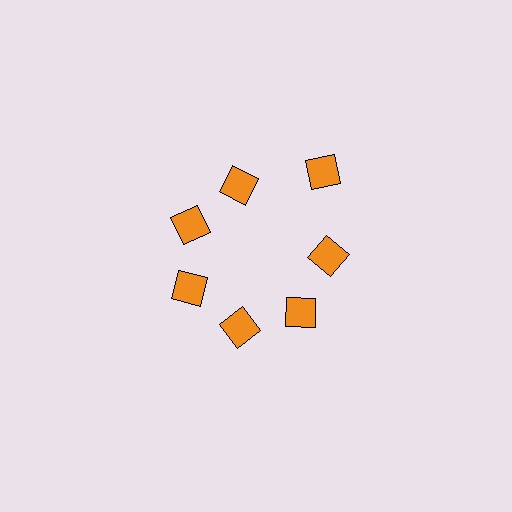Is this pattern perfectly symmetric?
No. The 7 orange diamonds are arranged in a ring, but one element near the 1 o'clock position is pushed outward from the center, breaking the 7-fold rotational symmetry.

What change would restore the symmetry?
The symmetry would be restored by moving it inward, back onto the ring so that all 7 diamonds sit at equal angles and equal distance from the center.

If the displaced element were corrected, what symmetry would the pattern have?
It would have 7-fold rotational symmetry — the pattern would map onto itself every 51 degrees.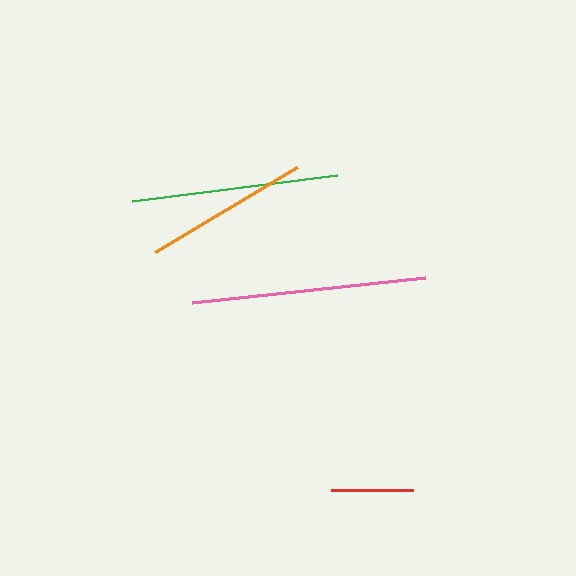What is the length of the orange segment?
The orange segment is approximately 166 pixels long.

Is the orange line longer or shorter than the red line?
The orange line is longer than the red line.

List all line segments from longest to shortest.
From longest to shortest: pink, green, orange, red.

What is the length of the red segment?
The red segment is approximately 82 pixels long.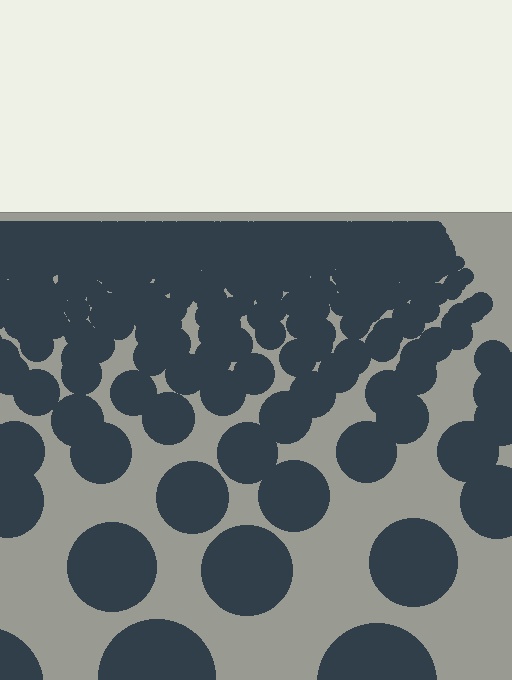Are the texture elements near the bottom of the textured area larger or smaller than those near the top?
Larger. Near the bottom, elements are closer to the viewer and appear at a bigger on-screen size.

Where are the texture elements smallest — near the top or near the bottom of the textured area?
Near the top.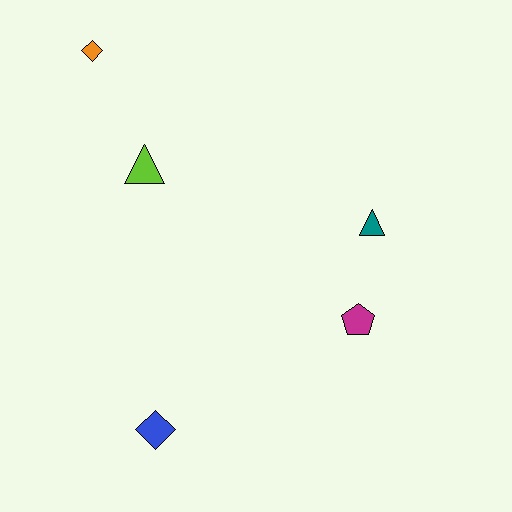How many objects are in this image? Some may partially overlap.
There are 5 objects.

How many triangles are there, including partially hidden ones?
There are 2 triangles.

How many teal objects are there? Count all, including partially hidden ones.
There is 1 teal object.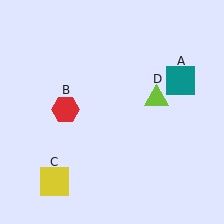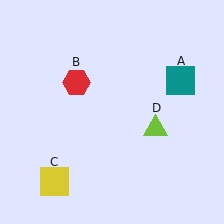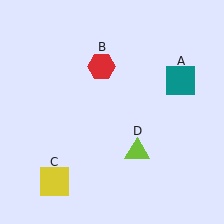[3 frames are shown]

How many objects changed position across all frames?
2 objects changed position: red hexagon (object B), lime triangle (object D).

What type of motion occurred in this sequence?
The red hexagon (object B), lime triangle (object D) rotated clockwise around the center of the scene.